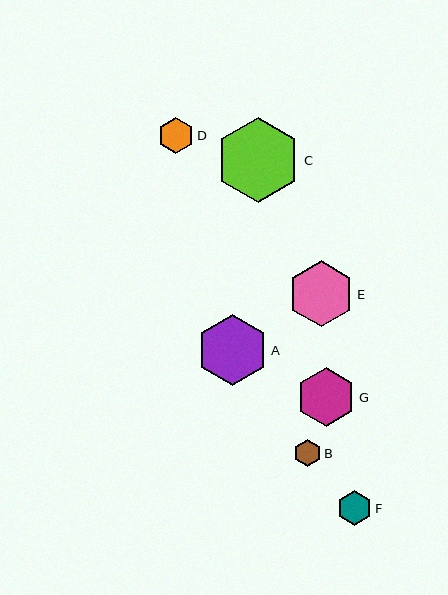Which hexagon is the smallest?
Hexagon B is the smallest with a size of approximately 27 pixels.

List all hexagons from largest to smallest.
From largest to smallest: C, A, E, G, D, F, B.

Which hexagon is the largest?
Hexagon C is the largest with a size of approximately 85 pixels.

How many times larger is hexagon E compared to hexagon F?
Hexagon E is approximately 1.9 times the size of hexagon F.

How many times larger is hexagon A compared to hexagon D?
Hexagon A is approximately 2.0 times the size of hexagon D.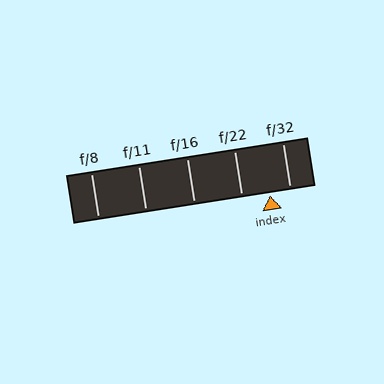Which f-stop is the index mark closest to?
The index mark is closest to f/32.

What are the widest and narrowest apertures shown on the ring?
The widest aperture shown is f/8 and the narrowest is f/32.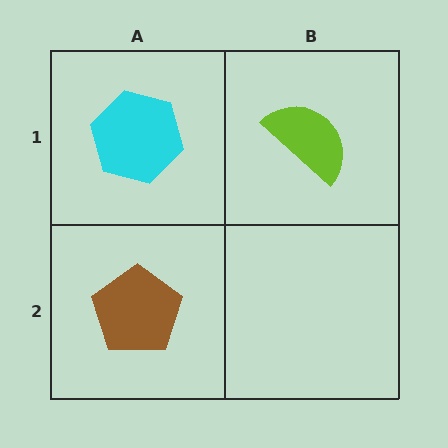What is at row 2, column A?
A brown pentagon.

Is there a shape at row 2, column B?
No, that cell is empty.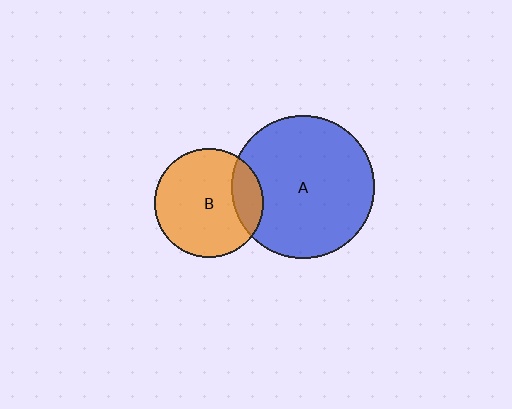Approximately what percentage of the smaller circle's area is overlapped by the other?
Approximately 20%.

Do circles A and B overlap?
Yes.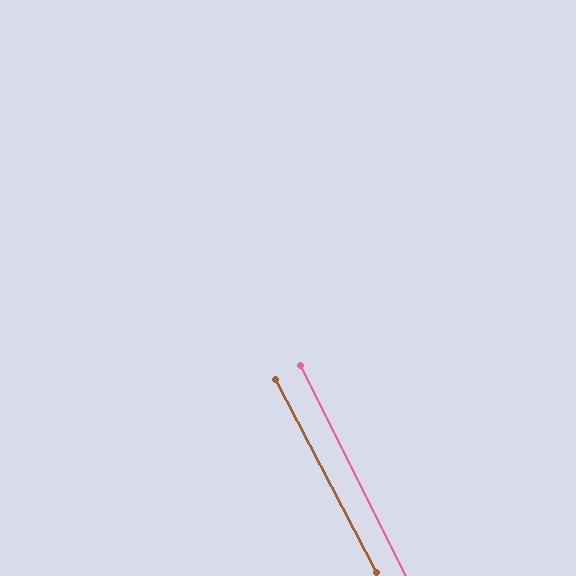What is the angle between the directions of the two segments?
Approximately 1 degree.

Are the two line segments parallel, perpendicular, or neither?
Parallel — their directions differ by only 1.0°.